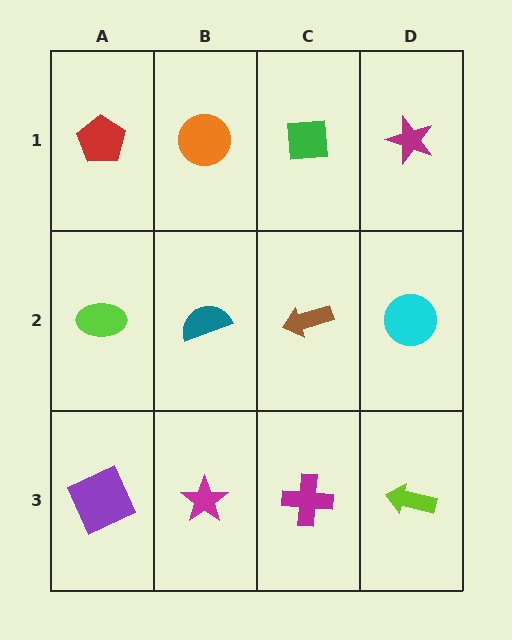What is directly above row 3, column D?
A cyan circle.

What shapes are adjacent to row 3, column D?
A cyan circle (row 2, column D), a magenta cross (row 3, column C).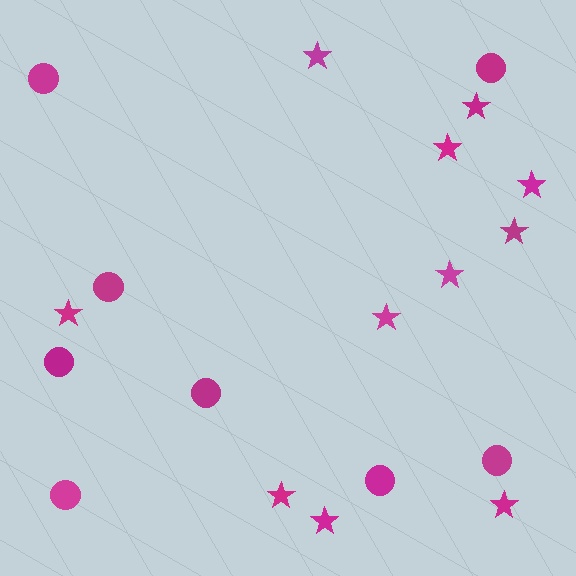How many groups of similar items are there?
There are 2 groups: one group of stars (11) and one group of circles (8).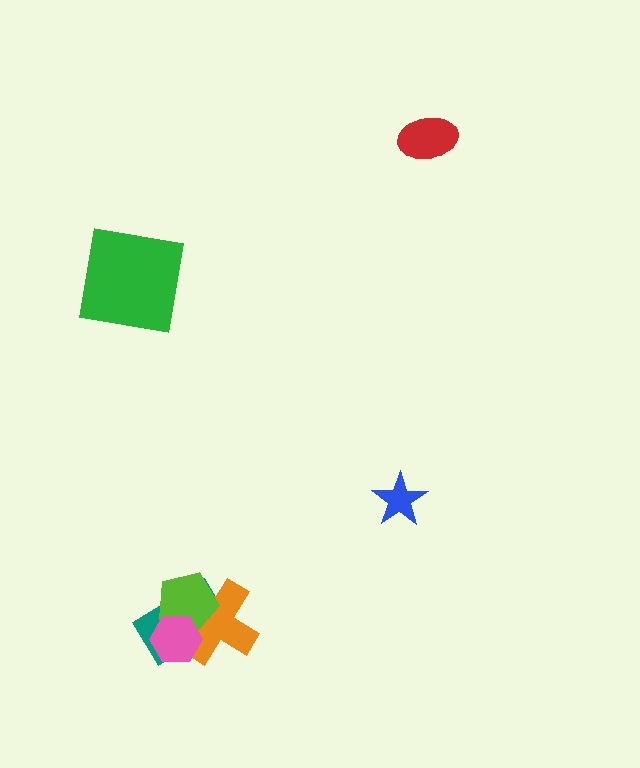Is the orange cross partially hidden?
Yes, it is partially covered by another shape.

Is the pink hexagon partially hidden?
No, no other shape covers it.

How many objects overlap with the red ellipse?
0 objects overlap with the red ellipse.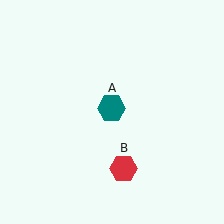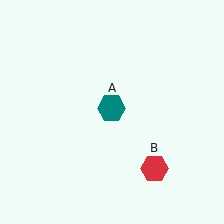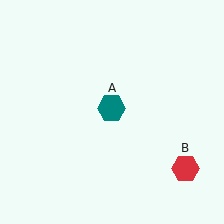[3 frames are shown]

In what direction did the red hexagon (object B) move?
The red hexagon (object B) moved right.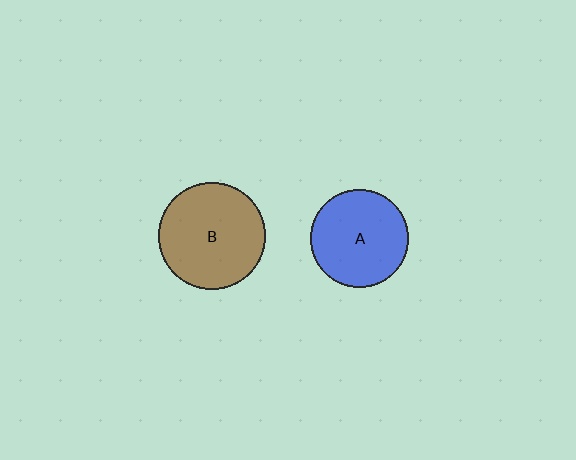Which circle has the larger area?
Circle B (brown).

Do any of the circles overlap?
No, none of the circles overlap.